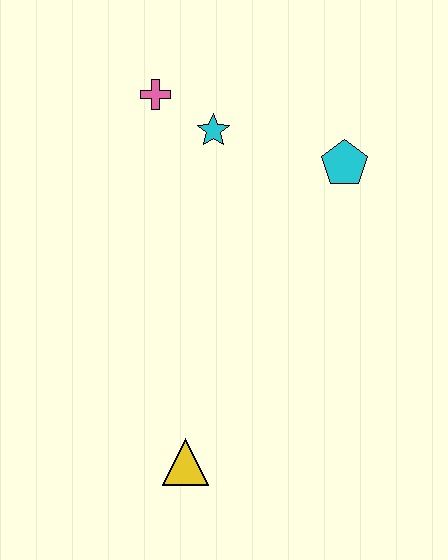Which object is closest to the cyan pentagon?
The cyan star is closest to the cyan pentagon.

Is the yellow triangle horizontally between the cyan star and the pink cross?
Yes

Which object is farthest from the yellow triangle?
The pink cross is farthest from the yellow triangle.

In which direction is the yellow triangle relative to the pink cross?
The yellow triangle is below the pink cross.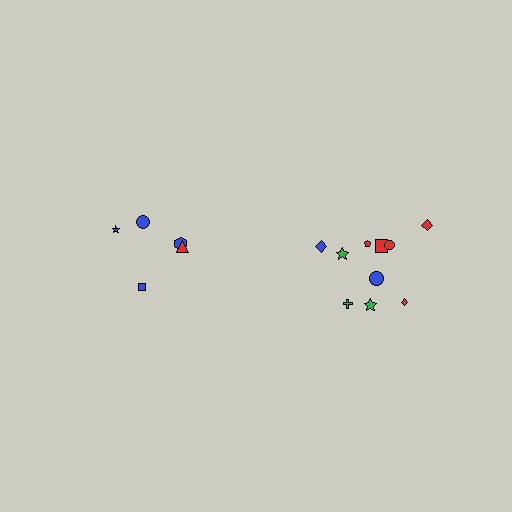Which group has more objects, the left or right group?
The right group.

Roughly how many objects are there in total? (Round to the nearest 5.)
Roughly 15 objects in total.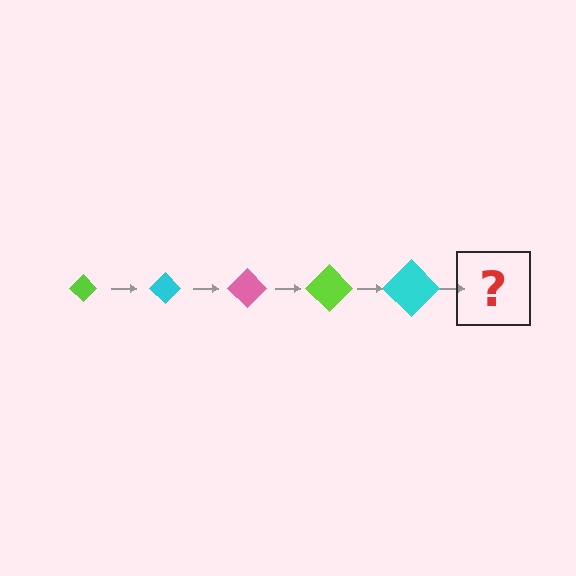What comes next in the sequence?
The next element should be a pink diamond, larger than the previous one.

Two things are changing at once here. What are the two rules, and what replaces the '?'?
The two rules are that the diamond grows larger each step and the color cycles through lime, cyan, and pink. The '?' should be a pink diamond, larger than the previous one.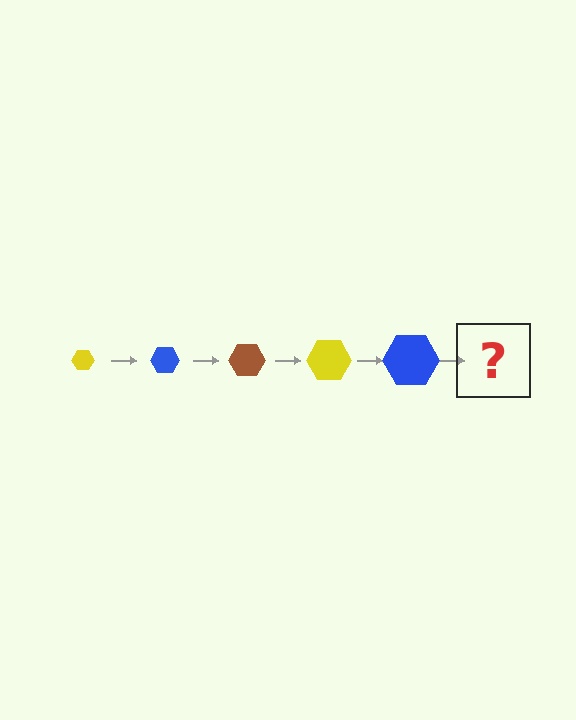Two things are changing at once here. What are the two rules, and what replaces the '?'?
The two rules are that the hexagon grows larger each step and the color cycles through yellow, blue, and brown. The '?' should be a brown hexagon, larger than the previous one.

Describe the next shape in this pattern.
It should be a brown hexagon, larger than the previous one.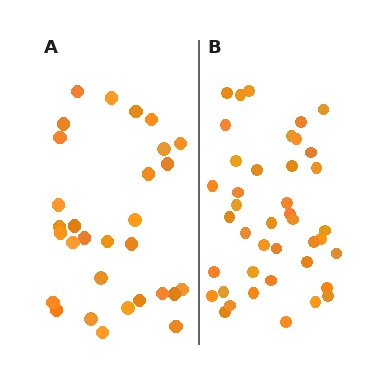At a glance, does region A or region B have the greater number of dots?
Region B (the right region) has more dots.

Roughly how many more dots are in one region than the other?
Region B has roughly 12 or so more dots than region A.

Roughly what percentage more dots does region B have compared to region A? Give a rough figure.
About 35% more.